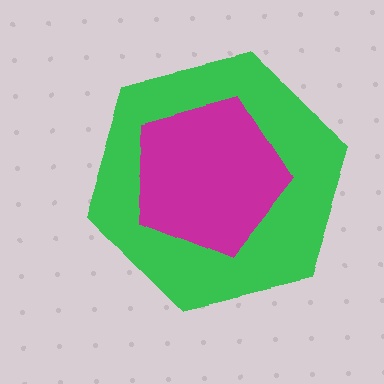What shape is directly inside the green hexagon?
The magenta pentagon.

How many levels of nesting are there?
2.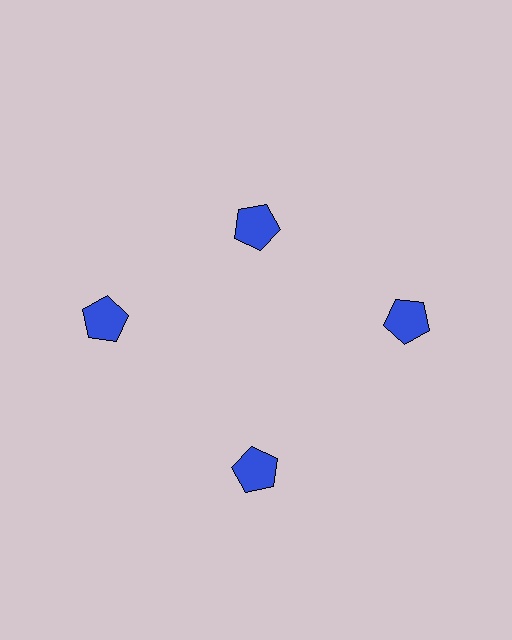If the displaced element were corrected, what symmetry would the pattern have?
It would have 4-fold rotational symmetry — the pattern would map onto itself every 90 degrees.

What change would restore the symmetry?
The symmetry would be restored by moving it outward, back onto the ring so that all 4 pentagons sit at equal angles and equal distance from the center.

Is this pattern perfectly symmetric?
No. The 4 blue pentagons are arranged in a ring, but one element near the 12 o'clock position is pulled inward toward the center, breaking the 4-fold rotational symmetry.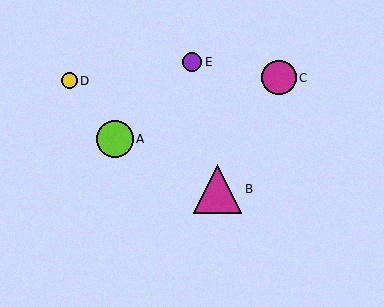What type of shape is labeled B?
Shape B is a magenta triangle.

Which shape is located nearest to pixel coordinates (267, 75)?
The magenta circle (labeled C) at (279, 78) is nearest to that location.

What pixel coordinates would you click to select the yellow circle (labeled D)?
Click at (69, 81) to select the yellow circle D.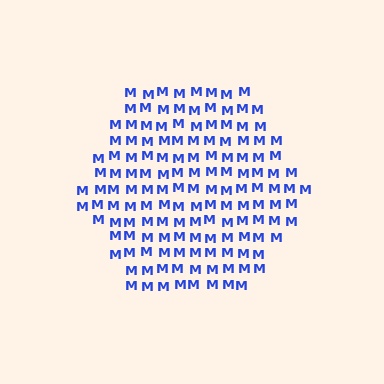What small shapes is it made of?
It is made of small letter M's.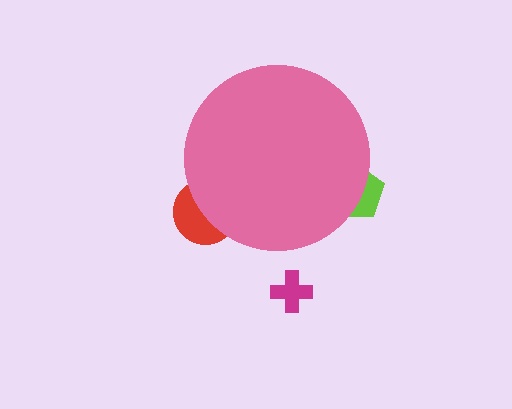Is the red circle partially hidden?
Yes, the red circle is partially hidden behind the pink circle.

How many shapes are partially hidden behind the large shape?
2 shapes are partially hidden.